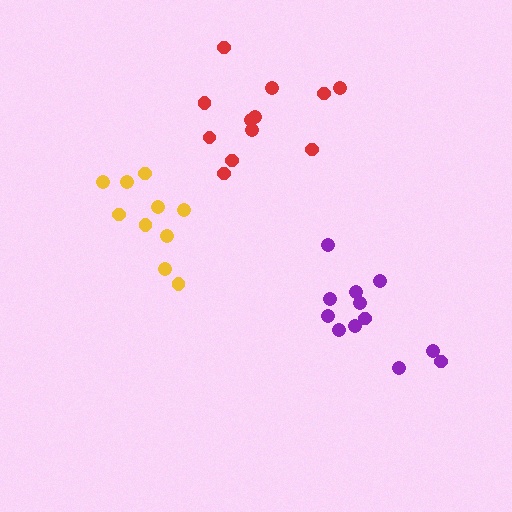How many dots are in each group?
Group 1: 10 dots, Group 2: 12 dots, Group 3: 12 dots (34 total).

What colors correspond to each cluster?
The clusters are colored: yellow, purple, red.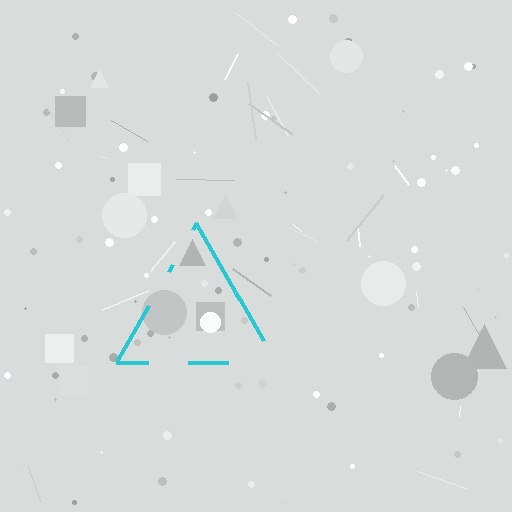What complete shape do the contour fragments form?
The contour fragments form a triangle.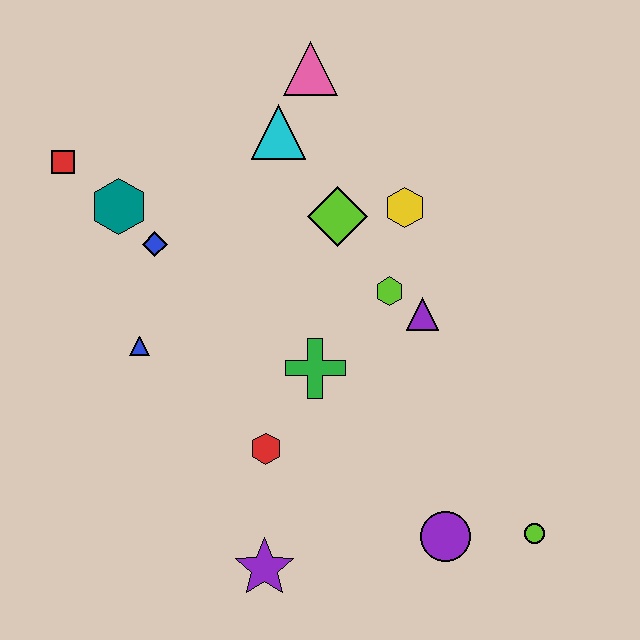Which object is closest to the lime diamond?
The yellow hexagon is closest to the lime diamond.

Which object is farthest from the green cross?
The red square is farthest from the green cross.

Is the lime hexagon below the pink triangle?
Yes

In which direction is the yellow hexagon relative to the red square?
The yellow hexagon is to the right of the red square.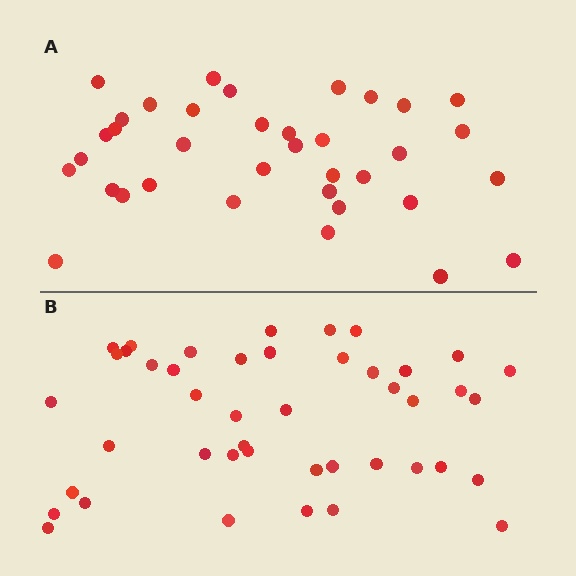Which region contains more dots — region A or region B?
Region B (the bottom region) has more dots.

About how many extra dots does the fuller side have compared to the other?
Region B has roughly 8 or so more dots than region A.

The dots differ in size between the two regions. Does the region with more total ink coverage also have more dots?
No. Region A has more total ink coverage because its dots are larger, but region B actually contains more individual dots. Total area can be misleading — the number of items is what matters here.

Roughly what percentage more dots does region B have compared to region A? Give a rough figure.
About 20% more.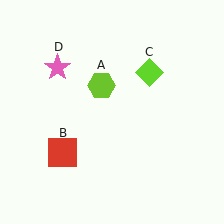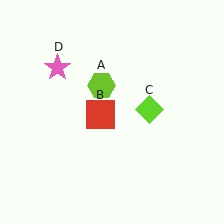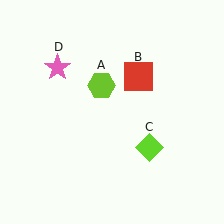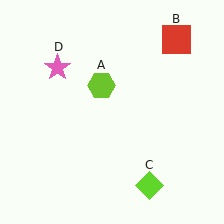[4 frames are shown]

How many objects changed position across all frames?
2 objects changed position: red square (object B), lime diamond (object C).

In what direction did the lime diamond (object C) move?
The lime diamond (object C) moved down.